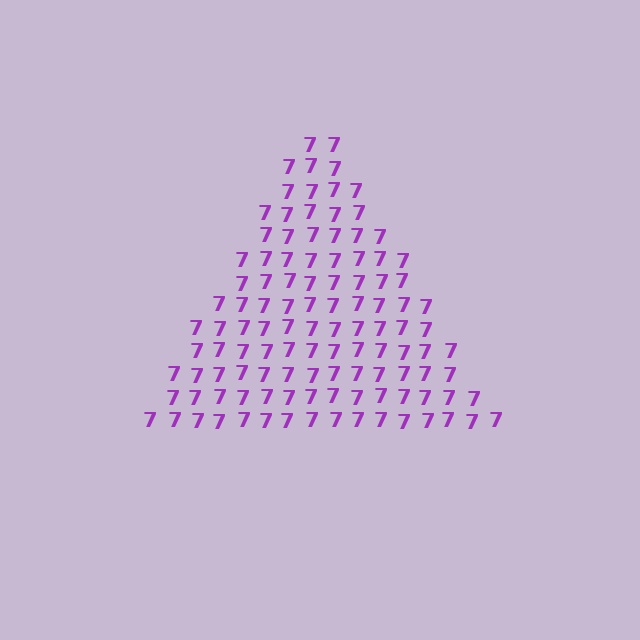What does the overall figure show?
The overall figure shows a triangle.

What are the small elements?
The small elements are digit 7's.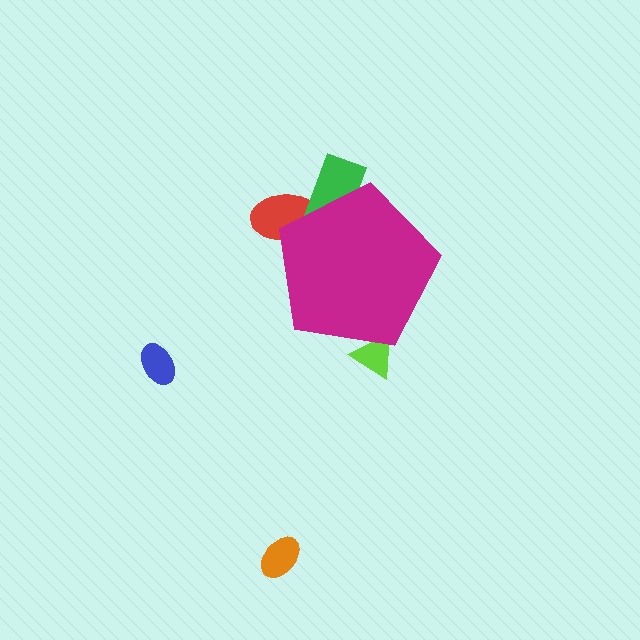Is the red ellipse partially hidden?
Yes, the red ellipse is partially hidden behind the magenta pentagon.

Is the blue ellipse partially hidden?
No, the blue ellipse is fully visible.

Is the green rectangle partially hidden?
Yes, the green rectangle is partially hidden behind the magenta pentagon.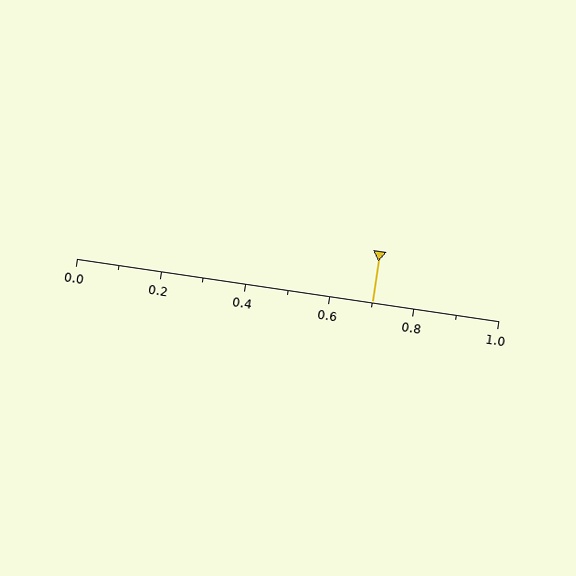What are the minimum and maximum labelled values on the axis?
The axis runs from 0.0 to 1.0.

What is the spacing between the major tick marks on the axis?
The major ticks are spaced 0.2 apart.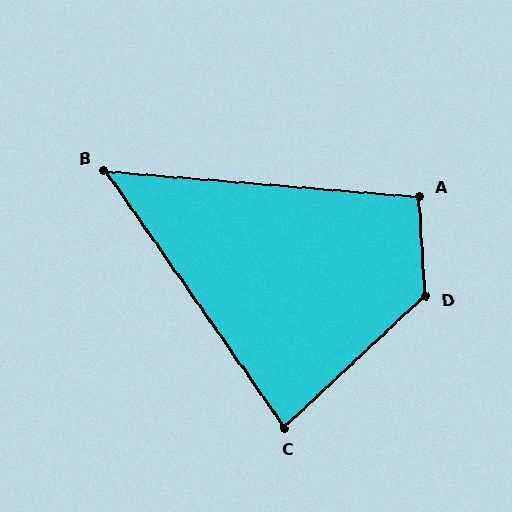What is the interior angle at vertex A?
Approximately 98 degrees (obtuse).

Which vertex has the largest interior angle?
D, at approximately 130 degrees.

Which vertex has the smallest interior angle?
B, at approximately 50 degrees.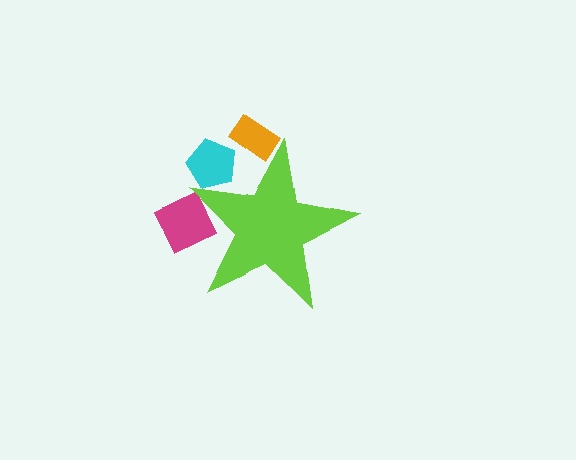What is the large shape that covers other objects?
A lime star.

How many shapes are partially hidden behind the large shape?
3 shapes are partially hidden.